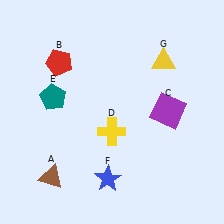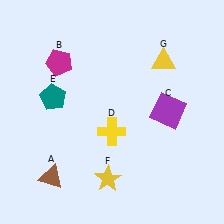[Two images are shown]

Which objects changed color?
B changed from red to magenta. F changed from blue to yellow.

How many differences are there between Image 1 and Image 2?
There are 2 differences between the two images.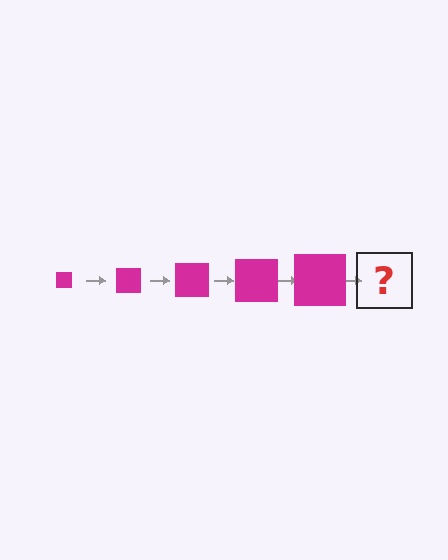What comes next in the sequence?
The next element should be a magenta square, larger than the previous one.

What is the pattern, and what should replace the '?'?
The pattern is that the square gets progressively larger each step. The '?' should be a magenta square, larger than the previous one.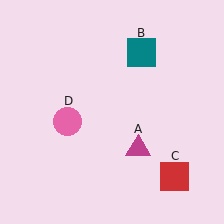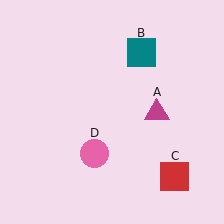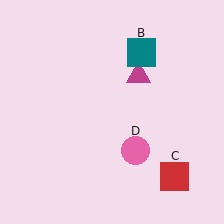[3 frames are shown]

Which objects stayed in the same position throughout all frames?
Teal square (object B) and red square (object C) remained stationary.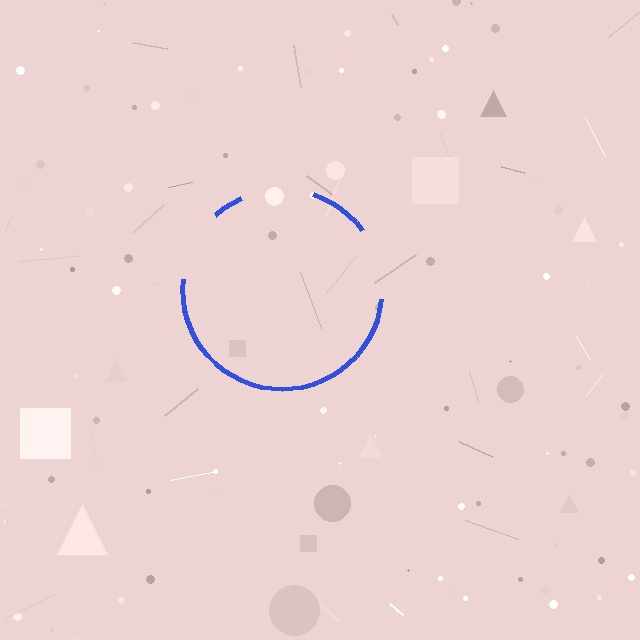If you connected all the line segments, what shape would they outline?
They would outline a circle.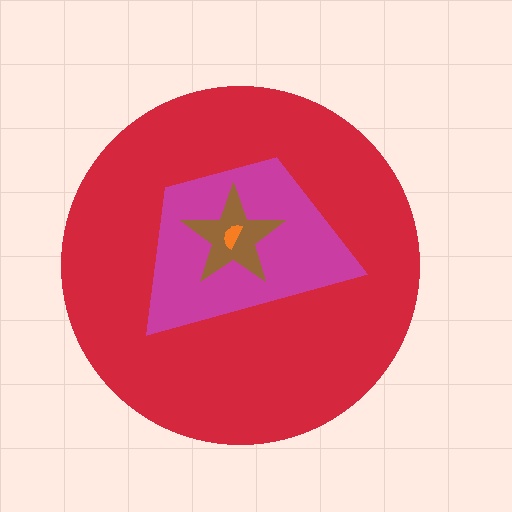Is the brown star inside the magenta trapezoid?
Yes.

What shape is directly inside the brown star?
The orange semicircle.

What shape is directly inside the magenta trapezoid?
The brown star.